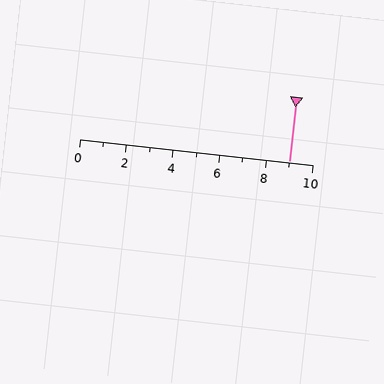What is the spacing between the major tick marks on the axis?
The major ticks are spaced 2 apart.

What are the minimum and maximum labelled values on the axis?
The axis runs from 0 to 10.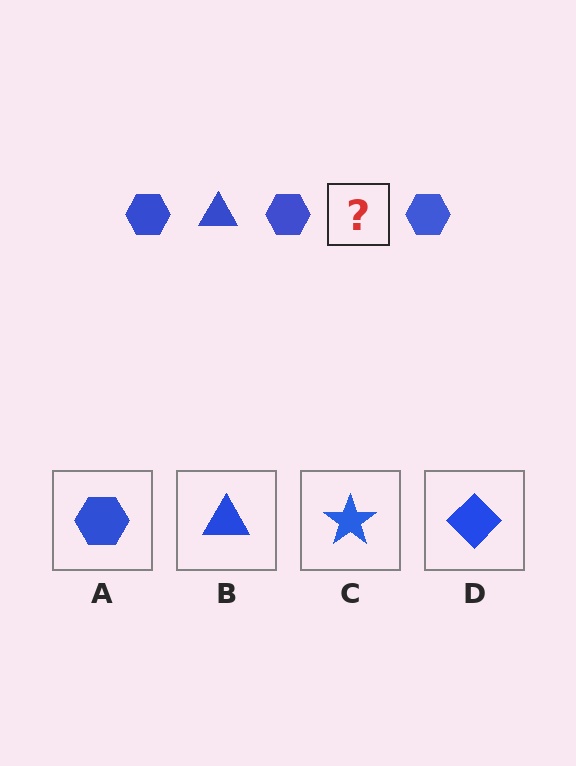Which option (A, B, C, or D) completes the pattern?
B.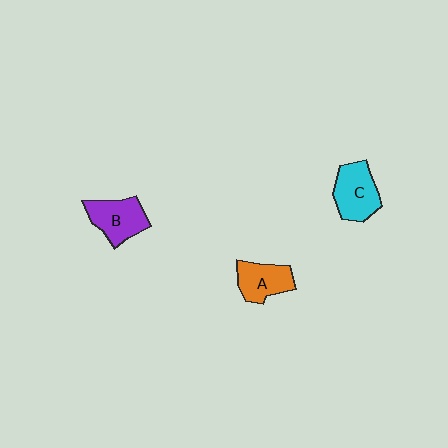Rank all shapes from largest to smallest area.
From largest to smallest: C (cyan), B (purple), A (orange).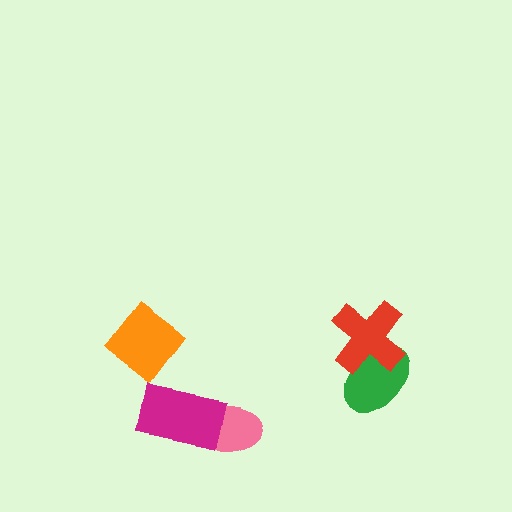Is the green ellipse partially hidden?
Yes, it is partially covered by another shape.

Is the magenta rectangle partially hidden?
No, no other shape covers it.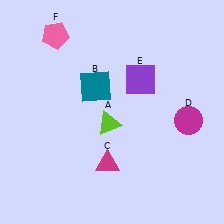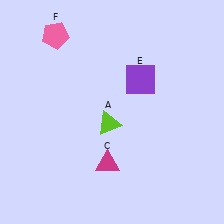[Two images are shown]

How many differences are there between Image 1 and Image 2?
There are 2 differences between the two images.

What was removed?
The magenta circle (D), the teal square (B) were removed in Image 2.